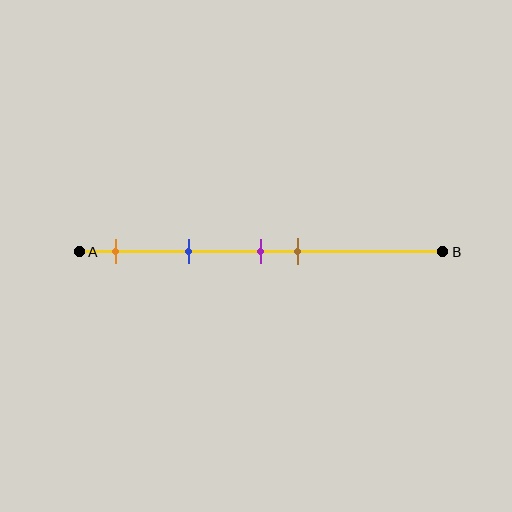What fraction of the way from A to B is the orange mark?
The orange mark is approximately 10% (0.1) of the way from A to B.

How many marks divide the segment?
There are 4 marks dividing the segment.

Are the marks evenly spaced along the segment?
No, the marks are not evenly spaced.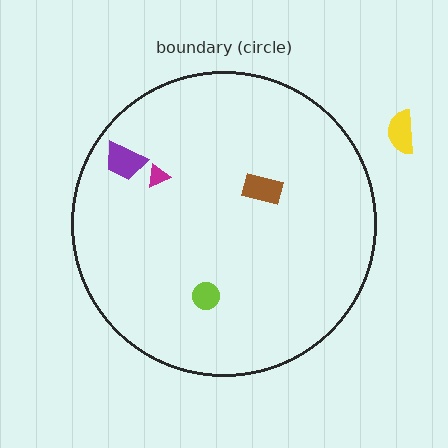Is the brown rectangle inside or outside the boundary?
Inside.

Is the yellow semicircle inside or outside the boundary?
Outside.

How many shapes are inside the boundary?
4 inside, 1 outside.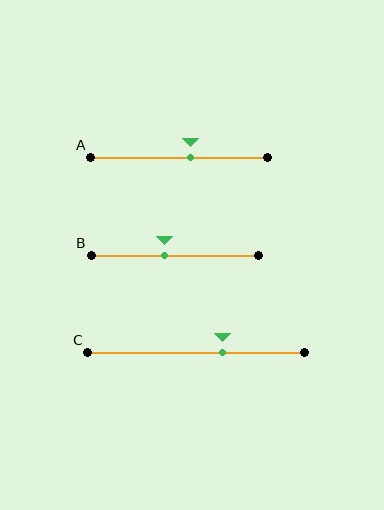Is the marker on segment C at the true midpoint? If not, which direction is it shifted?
No, the marker on segment C is shifted to the right by about 12% of the segment length.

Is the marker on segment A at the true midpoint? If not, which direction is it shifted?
No, the marker on segment A is shifted to the right by about 7% of the segment length.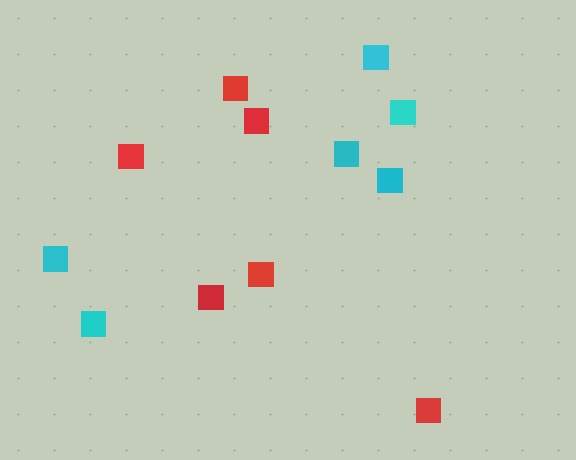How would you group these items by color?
There are 2 groups: one group of red squares (6) and one group of cyan squares (6).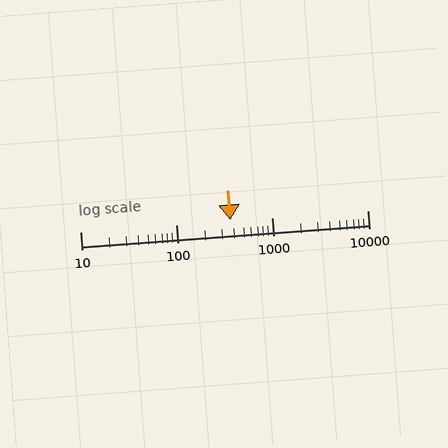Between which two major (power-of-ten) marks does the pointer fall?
The pointer is between 100 and 1000.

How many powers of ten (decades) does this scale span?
The scale spans 3 decades, from 10 to 10000.